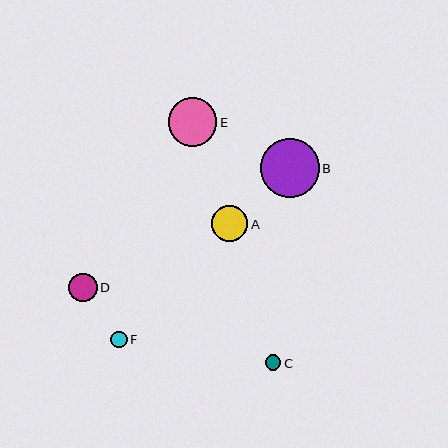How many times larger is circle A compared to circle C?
Circle A is approximately 2.4 times the size of circle C.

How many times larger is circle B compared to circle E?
Circle B is approximately 1.2 times the size of circle E.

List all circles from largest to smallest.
From largest to smallest: B, E, A, D, F, C.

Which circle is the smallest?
Circle C is the smallest with a size of approximately 15 pixels.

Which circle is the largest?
Circle B is the largest with a size of approximately 59 pixels.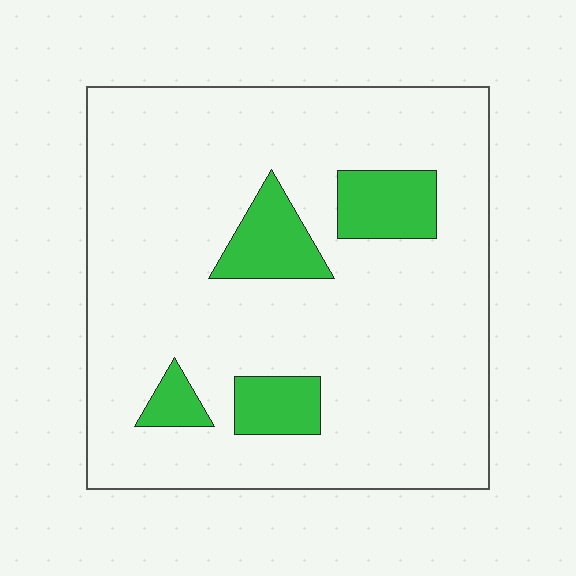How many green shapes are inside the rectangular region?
4.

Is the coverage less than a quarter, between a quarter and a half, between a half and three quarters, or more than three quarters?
Less than a quarter.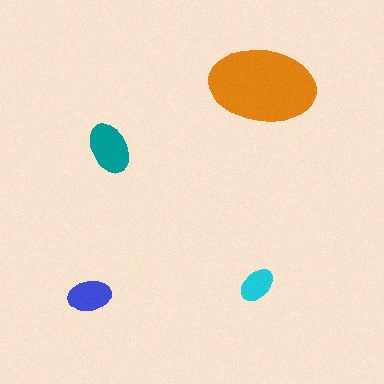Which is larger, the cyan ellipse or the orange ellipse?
The orange one.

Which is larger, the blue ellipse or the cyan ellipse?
The blue one.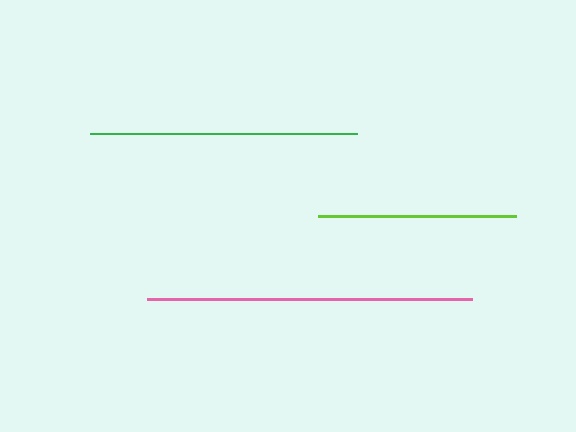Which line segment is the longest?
The pink line is the longest at approximately 325 pixels.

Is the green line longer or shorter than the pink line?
The pink line is longer than the green line.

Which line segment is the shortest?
The lime line is the shortest at approximately 198 pixels.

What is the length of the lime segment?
The lime segment is approximately 198 pixels long.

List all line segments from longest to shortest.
From longest to shortest: pink, green, lime.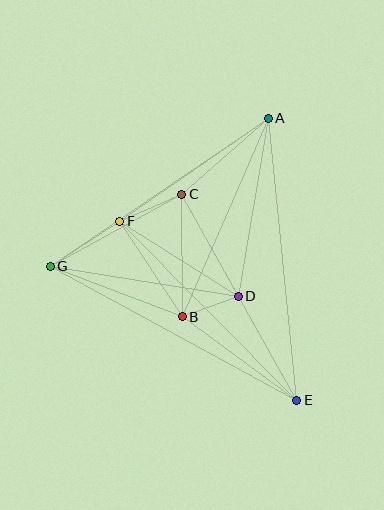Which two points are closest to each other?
Points B and D are closest to each other.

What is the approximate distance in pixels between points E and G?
The distance between E and G is approximately 281 pixels.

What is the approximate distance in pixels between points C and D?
The distance between C and D is approximately 116 pixels.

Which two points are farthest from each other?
Points A and E are farthest from each other.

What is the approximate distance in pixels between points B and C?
The distance between B and C is approximately 122 pixels.